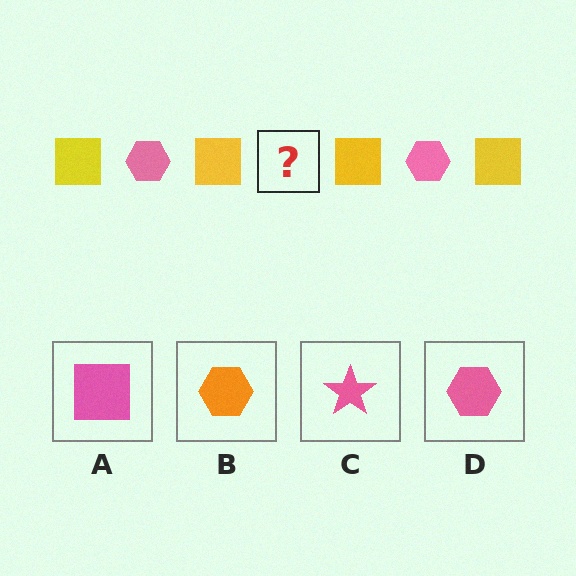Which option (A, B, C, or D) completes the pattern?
D.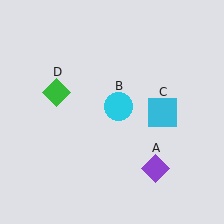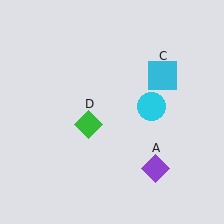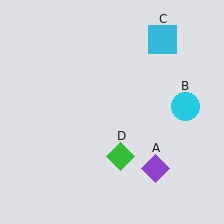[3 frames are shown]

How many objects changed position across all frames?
3 objects changed position: cyan circle (object B), cyan square (object C), green diamond (object D).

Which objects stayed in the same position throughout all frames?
Purple diamond (object A) remained stationary.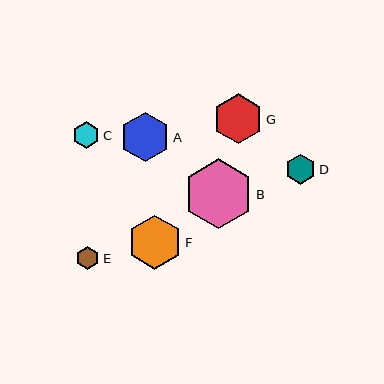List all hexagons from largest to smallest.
From largest to smallest: B, F, G, A, D, C, E.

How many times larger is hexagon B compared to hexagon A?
Hexagon B is approximately 1.4 times the size of hexagon A.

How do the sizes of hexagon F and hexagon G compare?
Hexagon F and hexagon G are approximately the same size.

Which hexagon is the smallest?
Hexagon E is the smallest with a size of approximately 24 pixels.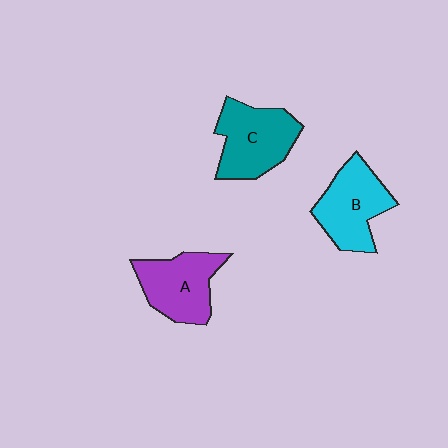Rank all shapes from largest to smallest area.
From largest to smallest: C (teal), B (cyan), A (purple).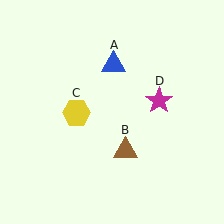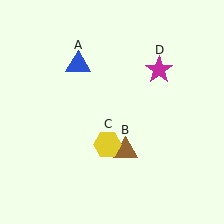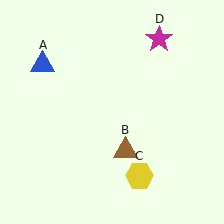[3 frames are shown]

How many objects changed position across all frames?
3 objects changed position: blue triangle (object A), yellow hexagon (object C), magenta star (object D).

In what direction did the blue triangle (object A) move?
The blue triangle (object A) moved left.